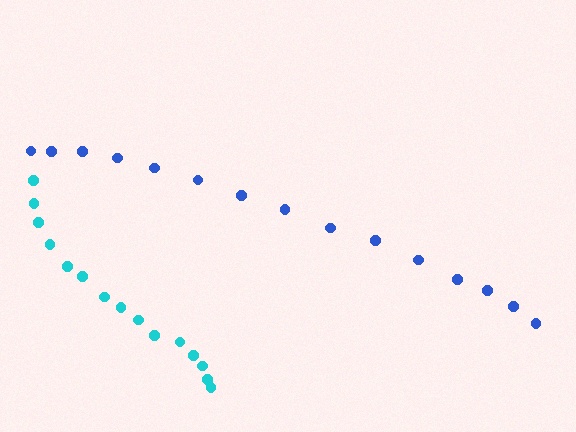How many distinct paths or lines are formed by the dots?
There are 2 distinct paths.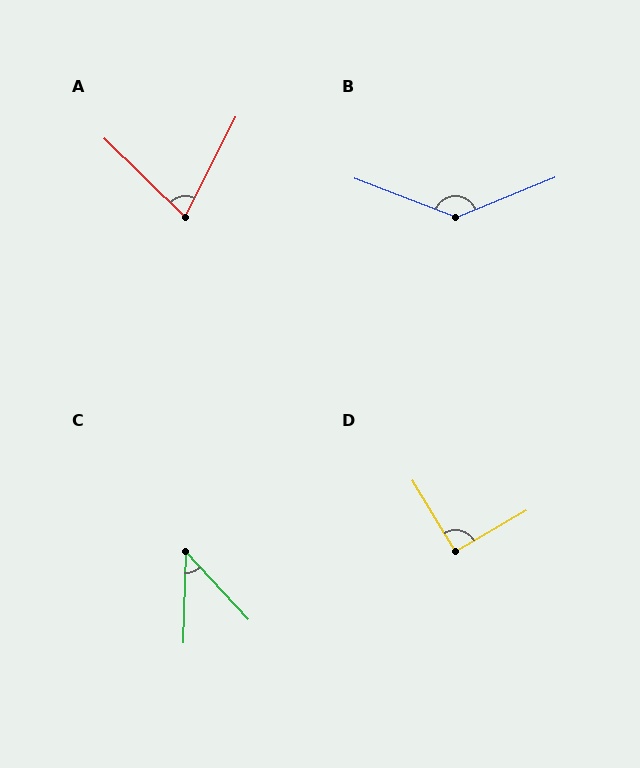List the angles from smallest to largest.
C (45°), A (73°), D (91°), B (137°).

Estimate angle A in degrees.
Approximately 73 degrees.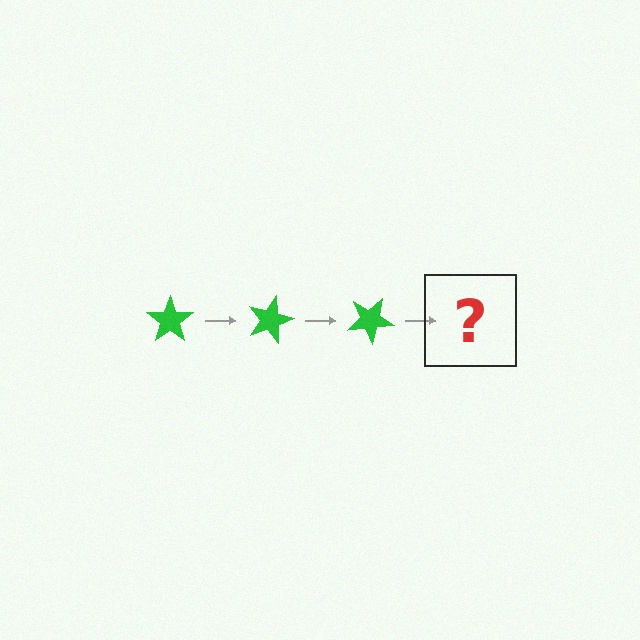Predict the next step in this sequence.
The next step is a green star rotated 45 degrees.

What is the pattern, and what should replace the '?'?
The pattern is that the star rotates 15 degrees each step. The '?' should be a green star rotated 45 degrees.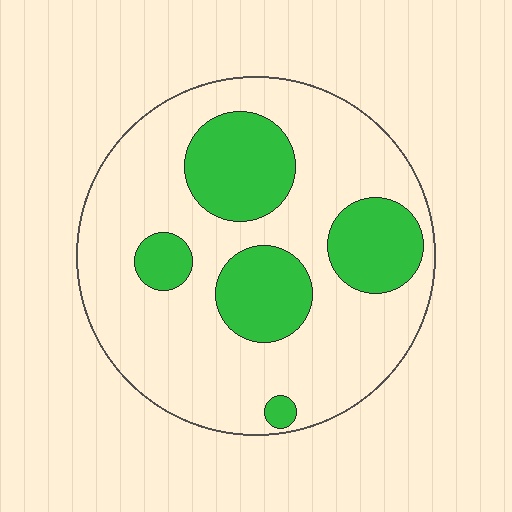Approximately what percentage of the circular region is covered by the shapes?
Approximately 30%.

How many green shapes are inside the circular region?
5.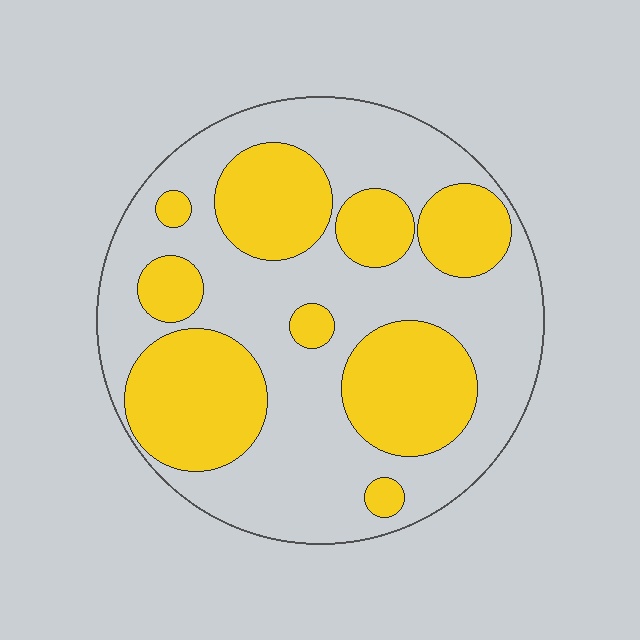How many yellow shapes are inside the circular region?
9.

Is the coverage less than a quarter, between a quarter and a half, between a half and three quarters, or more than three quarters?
Between a quarter and a half.